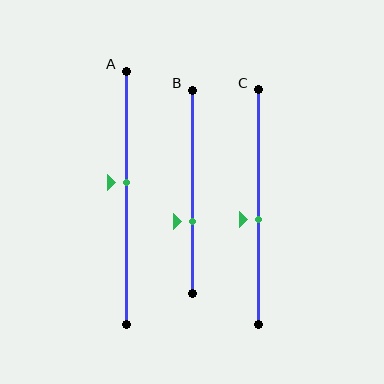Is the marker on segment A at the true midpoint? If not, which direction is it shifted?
No, the marker on segment A is shifted upward by about 6% of the segment length.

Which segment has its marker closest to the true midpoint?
Segment C has its marker closest to the true midpoint.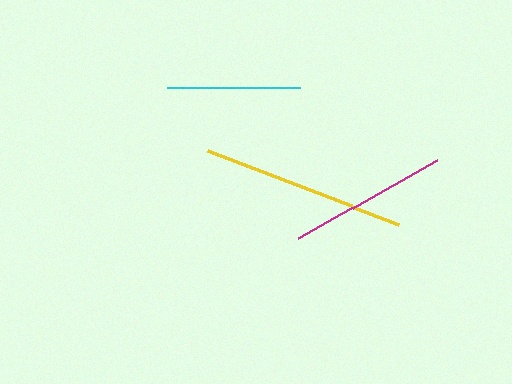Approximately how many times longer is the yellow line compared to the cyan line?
The yellow line is approximately 1.5 times the length of the cyan line.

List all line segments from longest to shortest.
From longest to shortest: yellow, magenta, cyan.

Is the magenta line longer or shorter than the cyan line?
The magenta line is longer than the cyan line.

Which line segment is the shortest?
The cyan line is the shortest at approximately 134 pixels.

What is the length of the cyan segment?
The cyan segment is approximately 134 pixels long.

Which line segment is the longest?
The yellow line is the longest at approximately 205 pixels.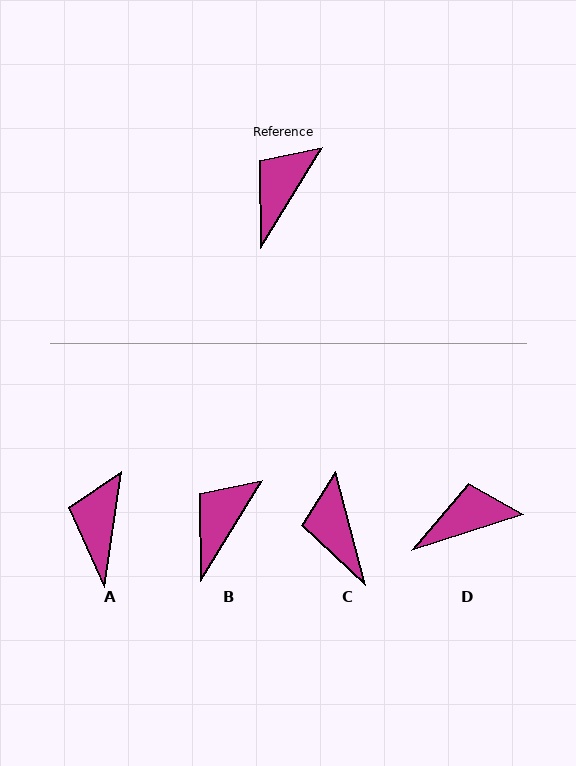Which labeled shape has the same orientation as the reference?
B.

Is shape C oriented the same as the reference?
No, it is off by about 47 degrees.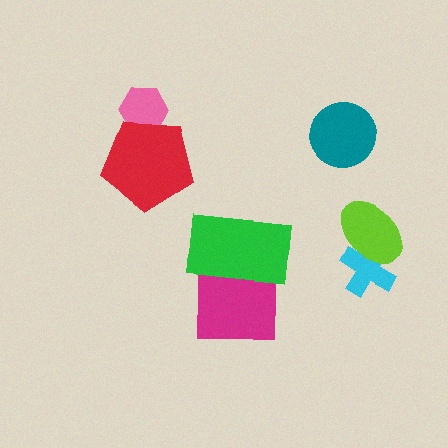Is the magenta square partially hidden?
Yes, it is partially covered by another shape.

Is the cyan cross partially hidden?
Yes, it is partially covered by another shape.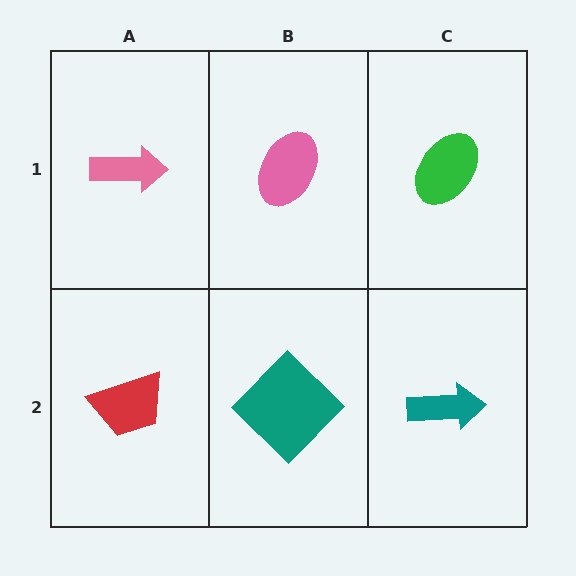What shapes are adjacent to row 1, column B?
A teal diamond (row 2, column B), a pink arrow (row 1, column A), a green ellipse (row 1, column C).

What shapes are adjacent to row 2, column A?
A pink arrow (row 1, column A), a teal diamond (row 2, column B).